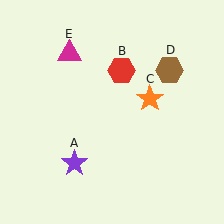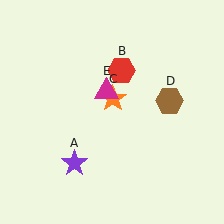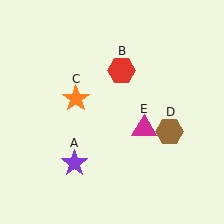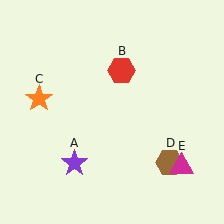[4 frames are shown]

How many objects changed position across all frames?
3 objects changed position: orange star (object C), brown hexagon (object D), magenta triangle (object E).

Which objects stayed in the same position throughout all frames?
Purple star (object A) and red hexagon (object B) remained stationary.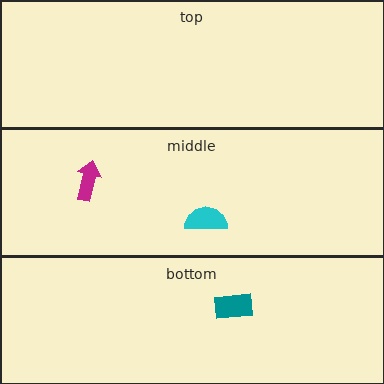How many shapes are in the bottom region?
1.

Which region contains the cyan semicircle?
The middle region.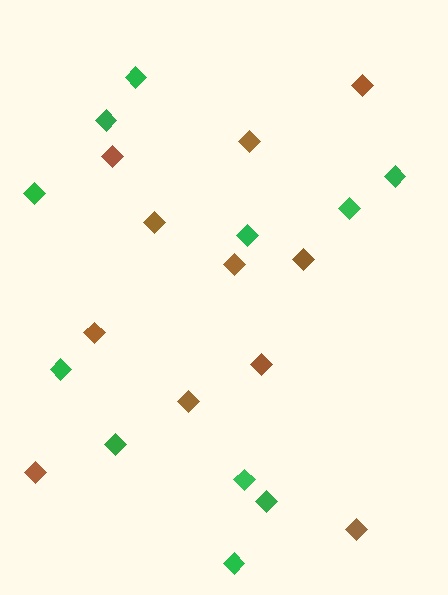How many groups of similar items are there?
There are 2 groups: one group of brown diamonds (11) and one group of green diamonds (11).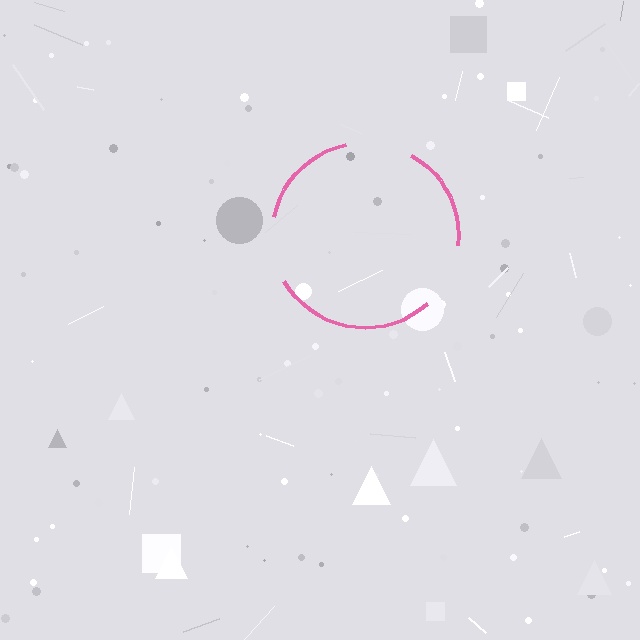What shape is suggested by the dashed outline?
The dashed outline suggests a circle.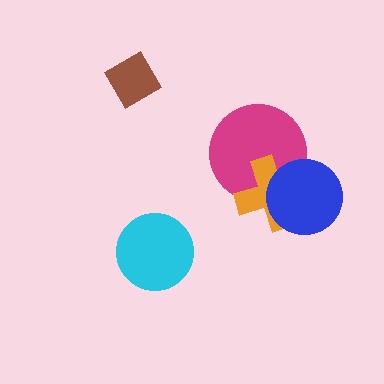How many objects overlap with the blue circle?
2 objects overlap with the blue circle.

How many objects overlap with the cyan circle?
0 objects overlap with the cyan circle.